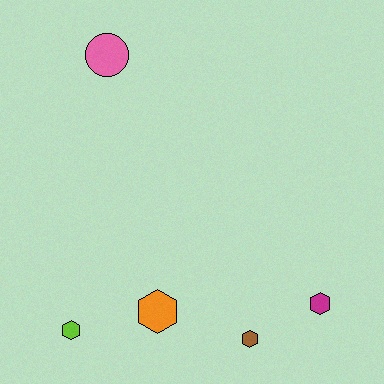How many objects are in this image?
There are 5 objects.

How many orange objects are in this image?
There is 1 orange object.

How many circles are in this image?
There is 1 circle.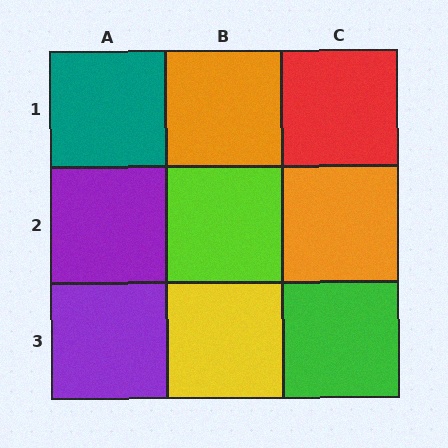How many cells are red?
1 cell is red.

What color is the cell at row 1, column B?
Orange.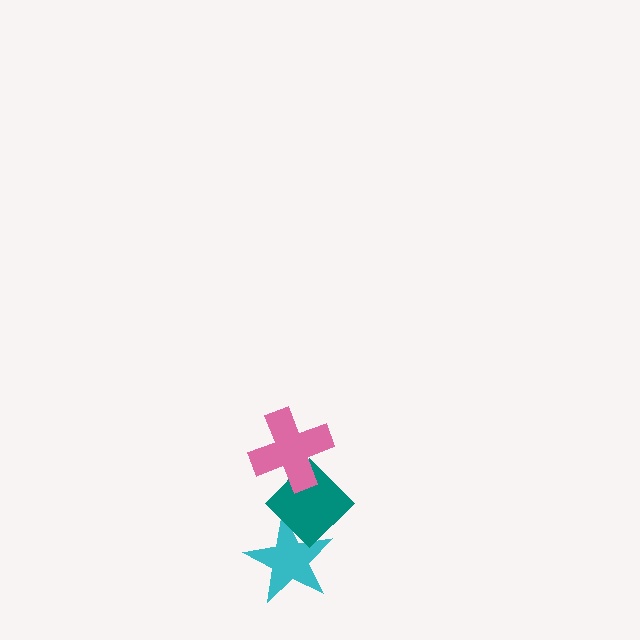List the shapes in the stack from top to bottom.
From top to bottom: the pink cross, the teal diamond, the cyan star.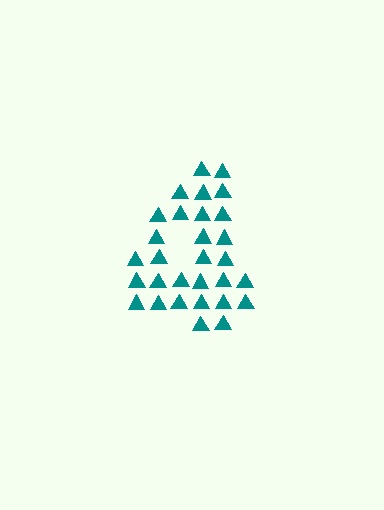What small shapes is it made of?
It is made of small triangles.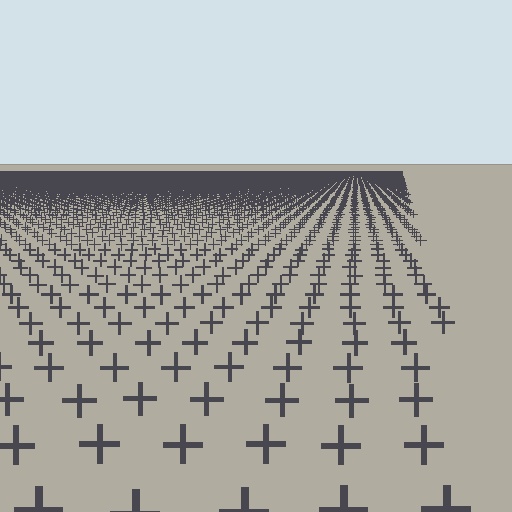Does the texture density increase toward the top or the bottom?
Density increases toward the top.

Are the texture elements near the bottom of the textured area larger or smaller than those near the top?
Larger. Near the bottom, elements are closer to the viewer and appear at a bigger on-screen size.